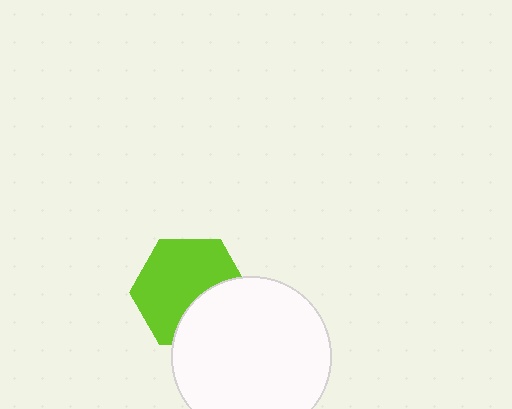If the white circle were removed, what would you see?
You would see the complete lime hexagon.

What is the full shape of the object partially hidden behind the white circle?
The partially hidden object is a lime hexagon.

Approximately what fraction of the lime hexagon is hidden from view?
Roughly 34% of the lime hexagon is hidden behind the white circle.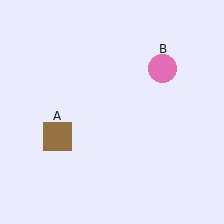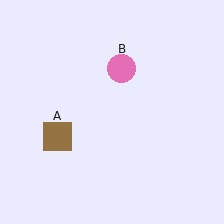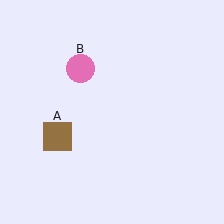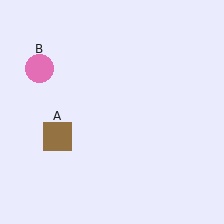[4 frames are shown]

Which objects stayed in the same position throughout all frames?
Brown square (object A) remained stationary.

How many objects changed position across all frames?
1 object changed position: pink circle (object B).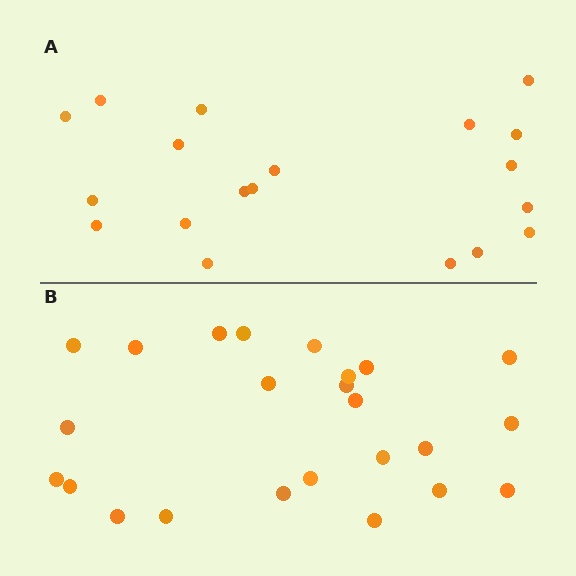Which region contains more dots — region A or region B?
Region B (the bottom region) has more dots.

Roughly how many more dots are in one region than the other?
Region B has about 5 more dots than region A.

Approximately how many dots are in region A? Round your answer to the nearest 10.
About 20 dots. (The exact count is 19, which rounds to 20.)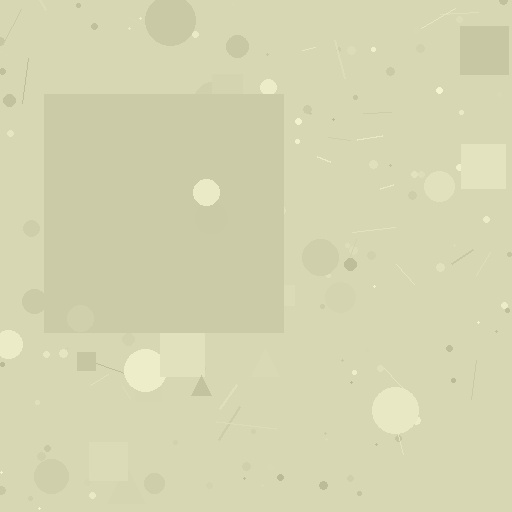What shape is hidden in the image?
A square is hidden in the image.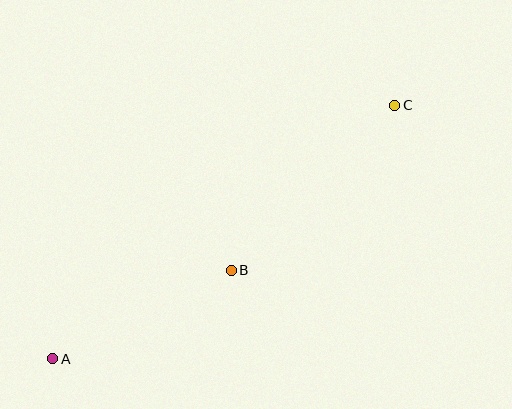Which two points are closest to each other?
Points A and B are closest to each other.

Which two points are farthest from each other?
Points A and C are farthest from each other.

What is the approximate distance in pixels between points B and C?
The distance between B and C is approximately 232 pixels.